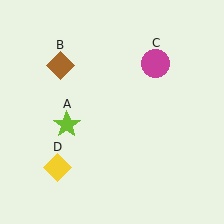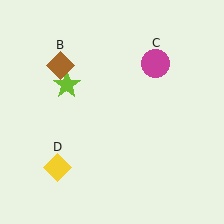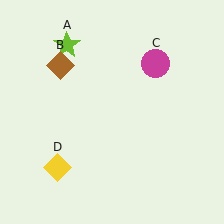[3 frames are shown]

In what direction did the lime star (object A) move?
The lime star (object A) moved up.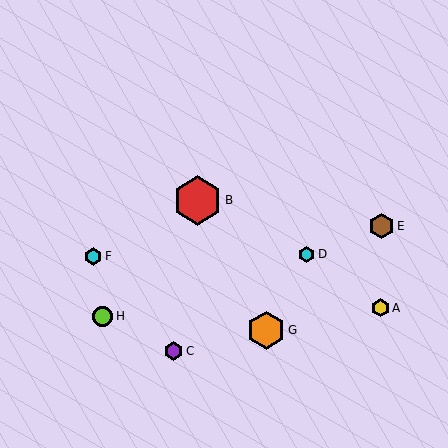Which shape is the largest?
The red hexagon (labeled B) is the largest.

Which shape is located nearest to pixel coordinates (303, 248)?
The cyan hexagon (labeled D) at (307, 254) is nearest to that location.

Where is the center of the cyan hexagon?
The center of the cyan hexagon is at (307, 254).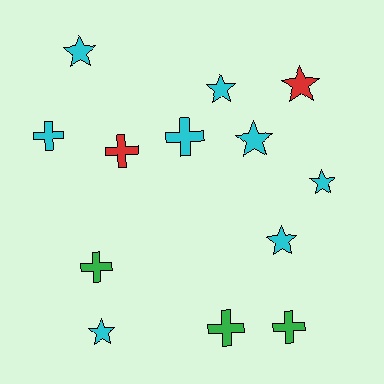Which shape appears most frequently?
Star, with 7 objects.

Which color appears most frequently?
Cyan, with 8 objects.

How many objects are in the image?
There are 13 objects.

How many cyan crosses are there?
There are 2 cyan crosses.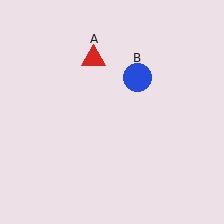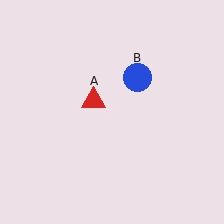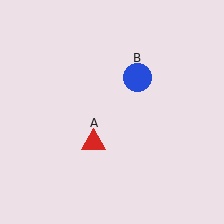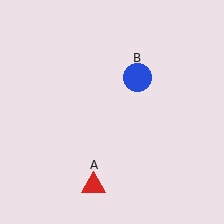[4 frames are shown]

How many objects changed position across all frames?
1 object changed position: red triangle (object A).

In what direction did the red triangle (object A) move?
The red triangle (object A) moved down.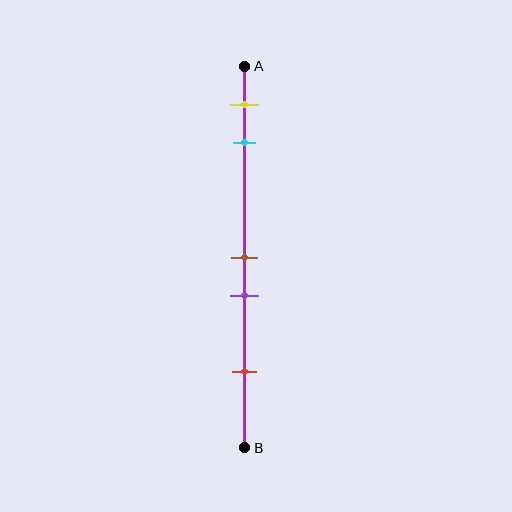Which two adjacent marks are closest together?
The brown and purple marks are the closest adjacent pair.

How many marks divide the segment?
There are 5 marks dividing the segment.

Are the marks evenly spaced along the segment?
No, the marks are not evenly spaced.